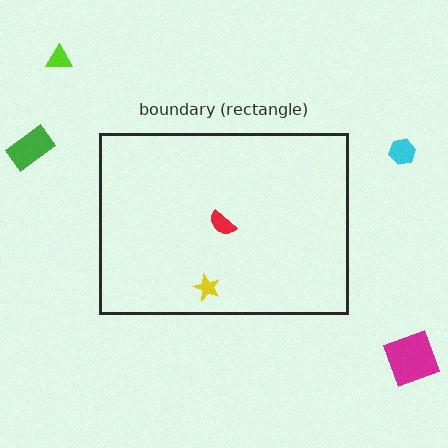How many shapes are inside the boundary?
2 inside, 4 outside.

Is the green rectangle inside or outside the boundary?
Outside.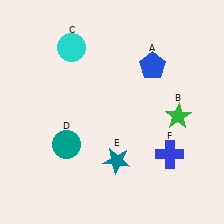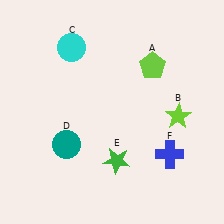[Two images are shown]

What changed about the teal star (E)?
In Image 1, E is teal. In Image 2, it changed to green.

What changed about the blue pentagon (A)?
In Image 1, A is blue. In Image 2, it changed to lime.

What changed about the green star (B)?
In Image 1, B is green. In Image 2, it changed to lime.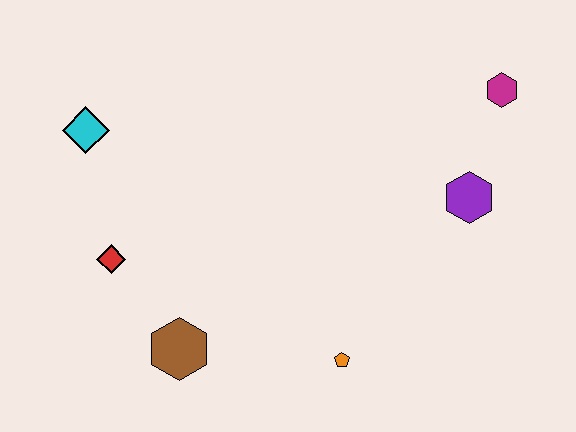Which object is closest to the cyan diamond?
The red diamond is closest to the cyan diamond.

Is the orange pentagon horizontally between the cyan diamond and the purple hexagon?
Yes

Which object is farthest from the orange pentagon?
The cyan diamond is farthest from the orange pentagon.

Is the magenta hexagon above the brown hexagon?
Yes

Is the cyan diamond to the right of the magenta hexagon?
No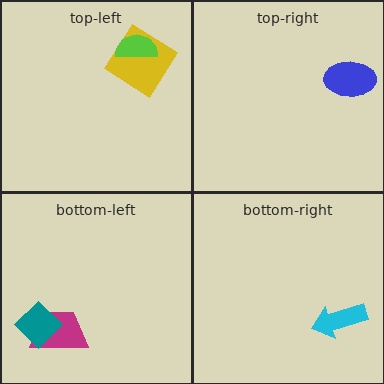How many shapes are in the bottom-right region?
1.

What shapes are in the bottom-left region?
The magenta trapezoid, the teal diamond.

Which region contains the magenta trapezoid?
The bottom-left region.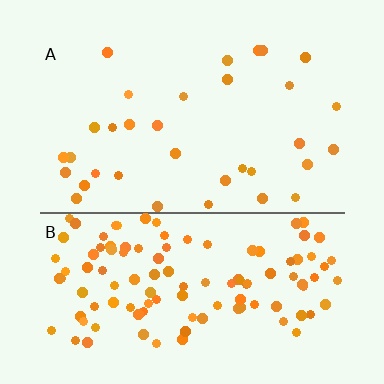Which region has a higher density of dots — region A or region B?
B (the bottom).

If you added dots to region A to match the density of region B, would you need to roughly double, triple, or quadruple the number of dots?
Approximately quadruple.